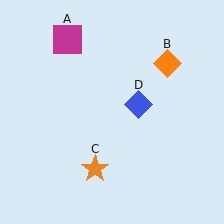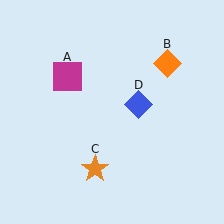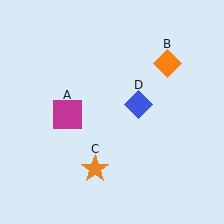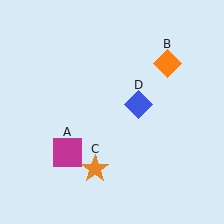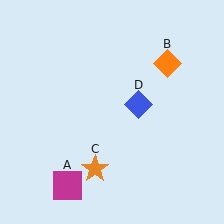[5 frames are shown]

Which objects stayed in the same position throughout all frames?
Orange diamond (object B) and orange star (object C) and blue diamond (object D) remained stationary.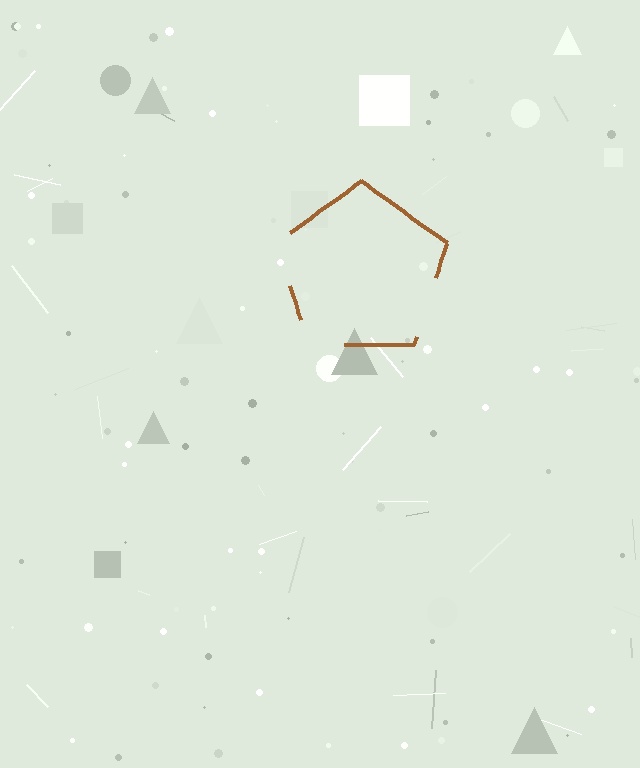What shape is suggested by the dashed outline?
The dashed outline suggests a pentagon.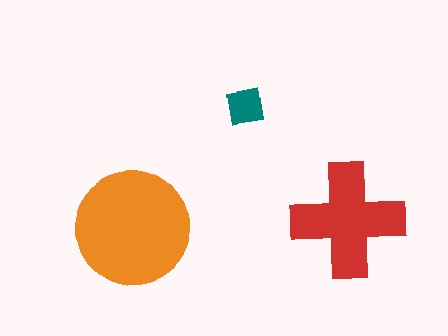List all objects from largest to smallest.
The orange circle, the red cross, the teal square.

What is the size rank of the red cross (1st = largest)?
2nd.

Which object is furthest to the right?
The red cross is rightmost.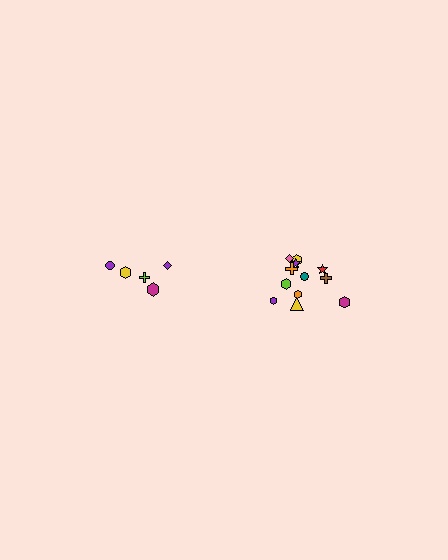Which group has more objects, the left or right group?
The right group.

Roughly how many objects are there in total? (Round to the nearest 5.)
Roughly 15 objects in total.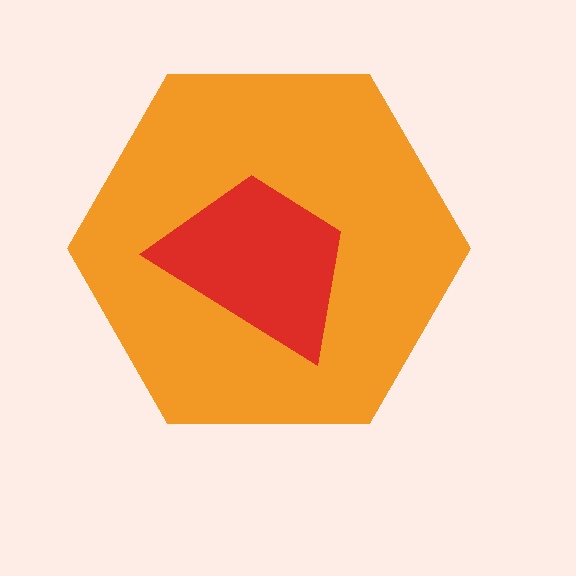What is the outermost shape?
The orange hexagon.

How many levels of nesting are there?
2.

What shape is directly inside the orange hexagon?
The red trapezoid.